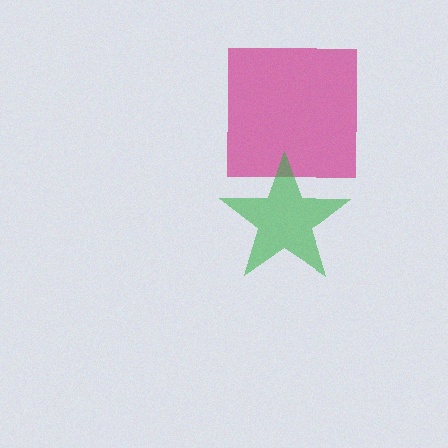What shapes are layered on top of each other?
The layered shapes are: a magenta square, a green star.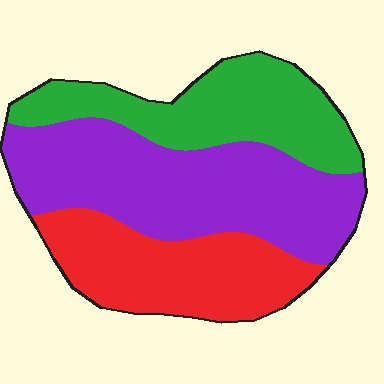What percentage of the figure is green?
Green covers 28% of the figure.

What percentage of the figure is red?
Red covers 28% of the figure.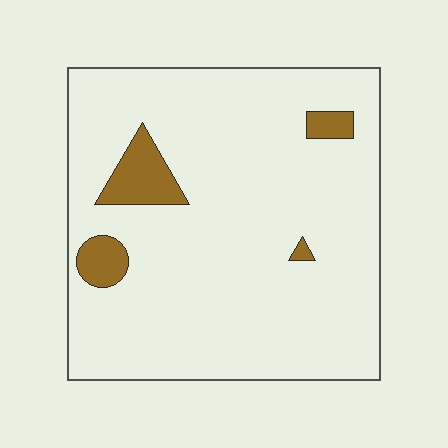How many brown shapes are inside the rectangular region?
4.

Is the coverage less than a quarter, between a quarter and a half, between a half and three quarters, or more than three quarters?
Less than a quarter.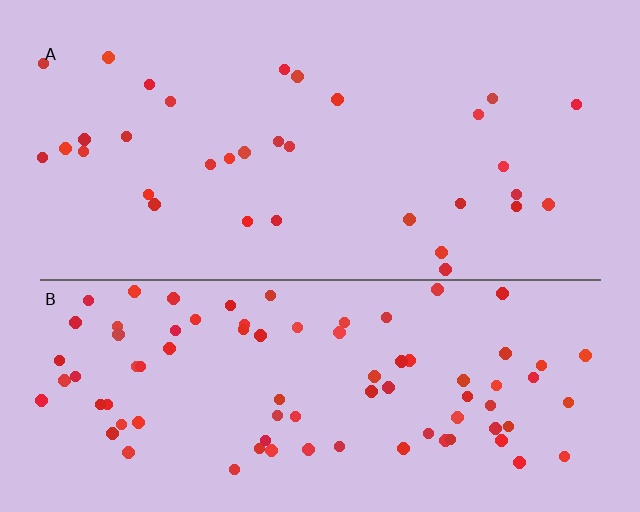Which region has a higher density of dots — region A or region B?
B (the bottom).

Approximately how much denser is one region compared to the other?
Approximately 2.5× — region B over region A.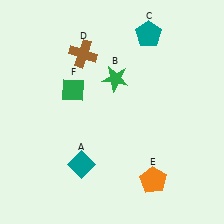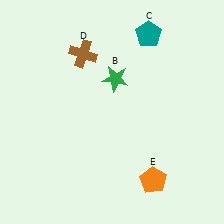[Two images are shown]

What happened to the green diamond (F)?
The green diamond (F) was removed in Image 2. It was in the top-left area of Image 1.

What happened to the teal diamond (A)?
The teal diamond (A) was removed in Image 2. It was in the bottom-left area of Image 1.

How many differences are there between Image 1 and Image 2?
There are 2 differences between the two images.